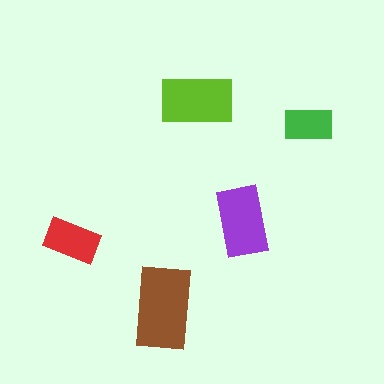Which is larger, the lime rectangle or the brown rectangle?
The brown one.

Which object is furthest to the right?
The green rectangle is rightmost.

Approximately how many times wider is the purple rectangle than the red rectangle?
About 1.5 times wider.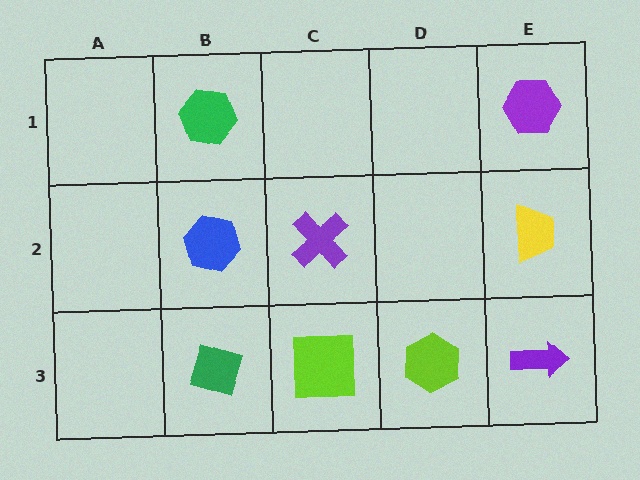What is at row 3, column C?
A lime square.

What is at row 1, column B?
A green hexagon.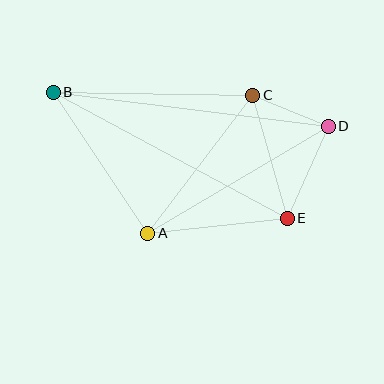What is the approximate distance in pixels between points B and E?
The distance between B and E is approximately 266 pixels.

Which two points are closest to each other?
Points C and D are closest to each other.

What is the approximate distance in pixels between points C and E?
The distance between C and E is approximately 128 pixels.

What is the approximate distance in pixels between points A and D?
The distance between A and D is approximately 210 pixels.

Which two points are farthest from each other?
Points B and D are farthest from each other.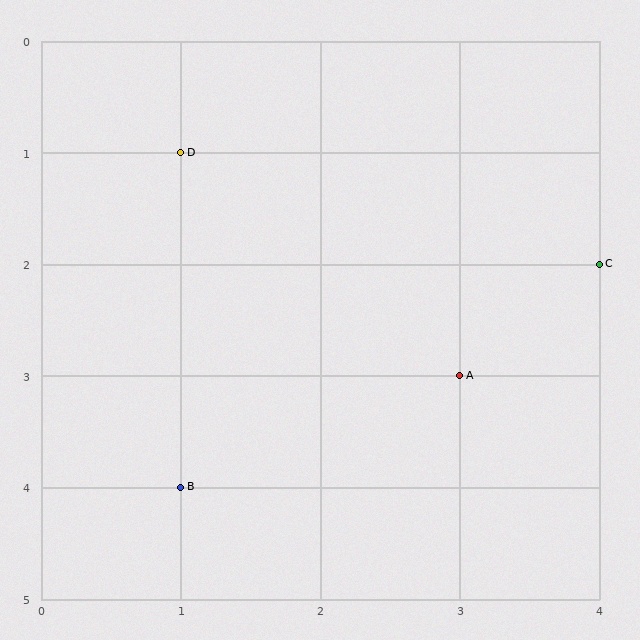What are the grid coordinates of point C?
Point C is at grid coordinates (4, 2).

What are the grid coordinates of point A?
Point A is at grid coordinates (3, 3).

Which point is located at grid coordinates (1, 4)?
Point B is at (1, 4).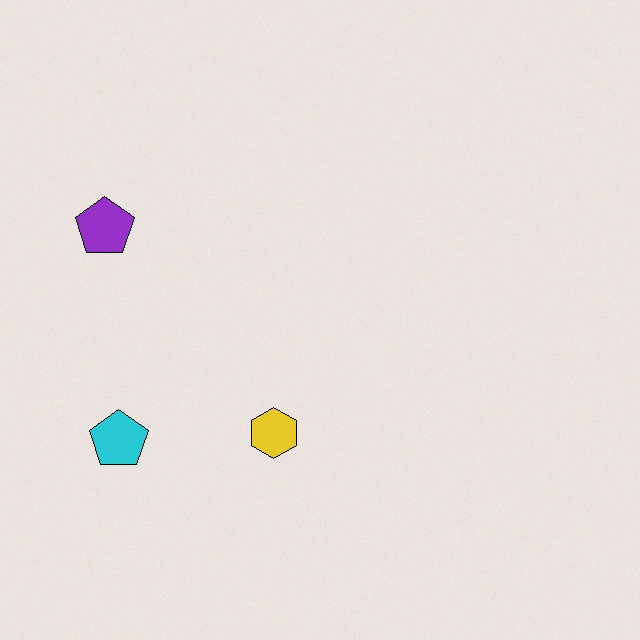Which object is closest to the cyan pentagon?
The yellow hexagon is closest to the cyan pentagon.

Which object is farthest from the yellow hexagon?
The purple pentagon is farthest from the yellow hexagon.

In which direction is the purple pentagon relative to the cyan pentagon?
The purple pentagon is above the cyan pentagon.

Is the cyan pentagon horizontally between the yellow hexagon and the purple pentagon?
Yes